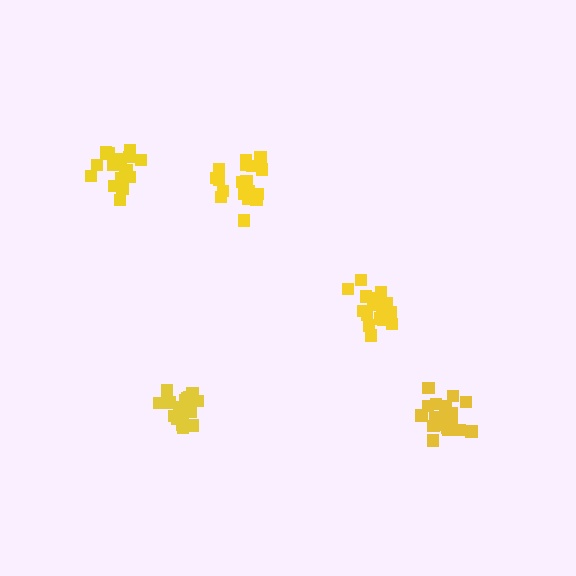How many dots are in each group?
Group 1: 16 dots, Group 2: 17 dots, Group 3: 19 dots, Group 4: 18 dots, Group 5: 18 dots (88 total).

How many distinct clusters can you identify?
There are 5 distinct clusters.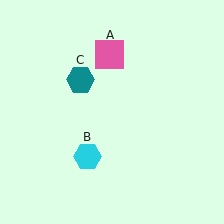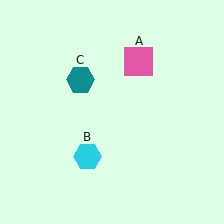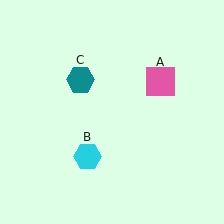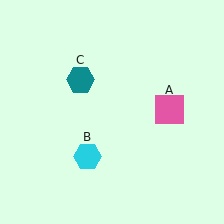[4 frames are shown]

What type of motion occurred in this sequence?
The pink square (object A) rotated clockwise around the center of the scene.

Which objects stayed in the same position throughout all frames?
Cyan hexagon (object B) and teal hexagon (object C) remained stationary.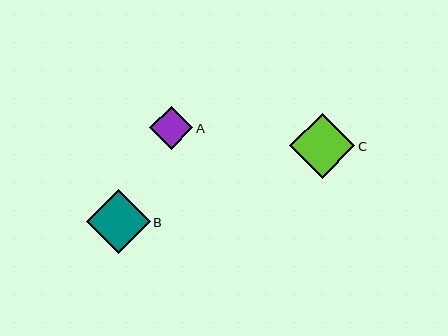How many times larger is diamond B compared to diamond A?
Diamond B is approximately 1.5 times the size of diamond A.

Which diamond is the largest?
Diamond C is the largest with a size of approximately 65 pixels.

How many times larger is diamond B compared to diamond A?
Diamond B is approximately 1.5 times the size of diamond A.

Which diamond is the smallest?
Diamond A is the smallest with a size of approximately 44 pixels.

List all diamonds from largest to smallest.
From largest to smallest: C, B, A.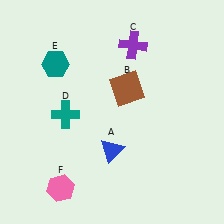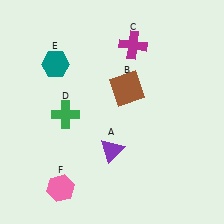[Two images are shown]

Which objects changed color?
A changed from blue to purple. C changed from purple to magenta. D changed from teal to green.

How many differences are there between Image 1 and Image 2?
There are 3 differences between the two images.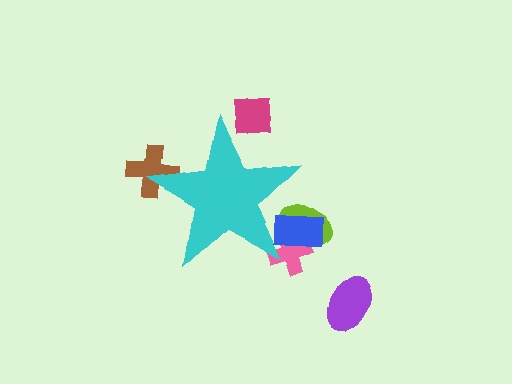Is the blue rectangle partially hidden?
Yes, the blue rectangle is partially hidden behind the cyan star.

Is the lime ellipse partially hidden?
Yes, the lime ellipse is partially hidden behind the cyan star.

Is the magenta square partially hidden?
Yes, the magenta square is partially hidden behind the cyan star.